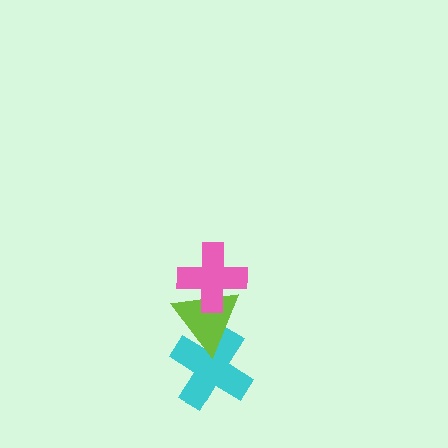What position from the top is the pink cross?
The pink cross is 1st from the top.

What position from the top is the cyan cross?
The cyan cross is 3rd from the top.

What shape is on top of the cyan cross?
The lime triangle is on top of the cyan cross.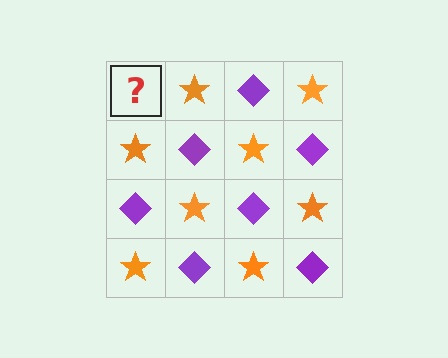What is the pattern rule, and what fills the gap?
The rule is that it alternates purple diamond and orange star in a checkerboard pattern. The gap should be filled with a purple diamond.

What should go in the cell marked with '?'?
The missing cell should contain a purple diamond.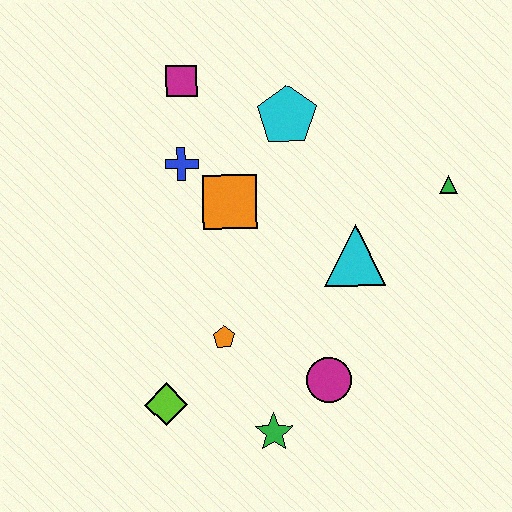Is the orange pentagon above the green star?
Yes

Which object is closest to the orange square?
The blue cross is closest to the orange square.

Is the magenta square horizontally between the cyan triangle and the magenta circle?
No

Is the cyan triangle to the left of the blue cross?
No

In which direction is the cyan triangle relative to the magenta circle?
The cyan triangle is above the magenta circle.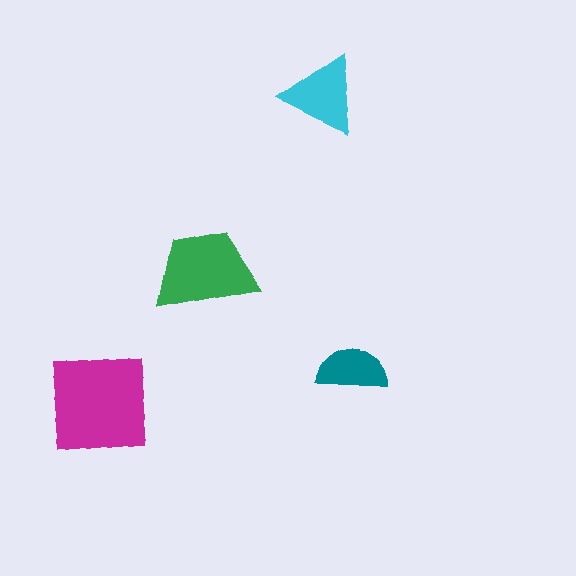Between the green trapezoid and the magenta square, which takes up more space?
The magenta square.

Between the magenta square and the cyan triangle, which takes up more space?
The magenta square.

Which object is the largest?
The magenta square.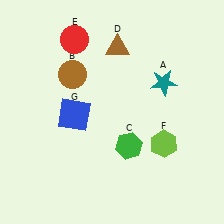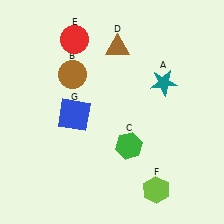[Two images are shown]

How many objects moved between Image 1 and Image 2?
1 object moved between the two images.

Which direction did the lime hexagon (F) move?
The lime hexagon (F) moved down.